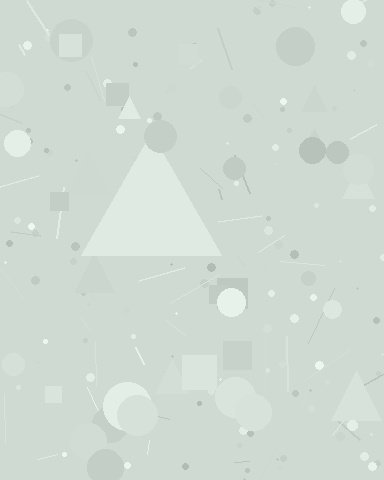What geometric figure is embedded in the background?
A triangle is embedded in the background.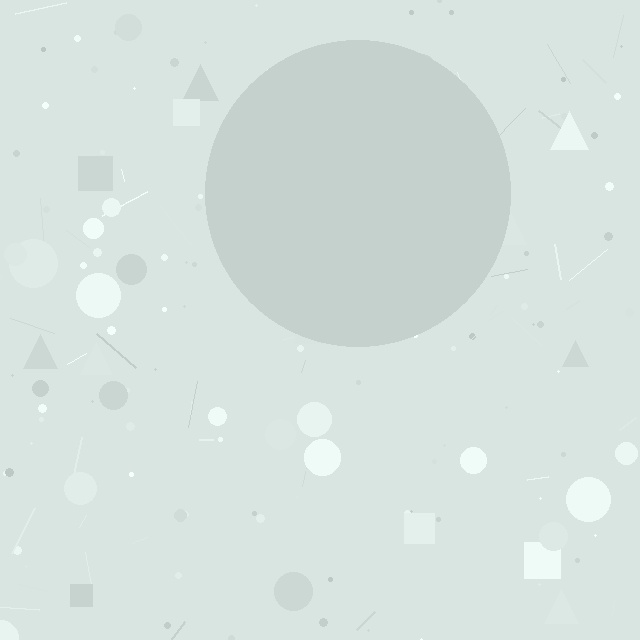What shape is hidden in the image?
A circle is hidden in the image.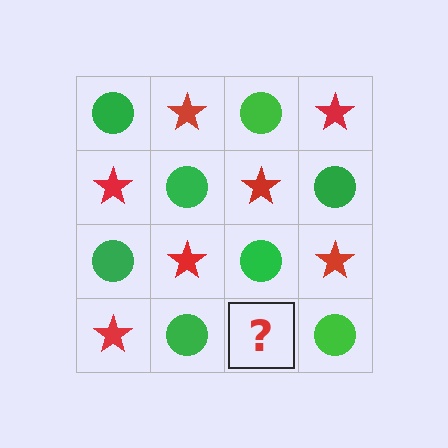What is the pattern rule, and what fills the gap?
The rule is that it alternates green circle and red star in a checkerboard pattern. The gap should be filled with a red star.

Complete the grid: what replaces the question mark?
The question mark should be replaced with a red star.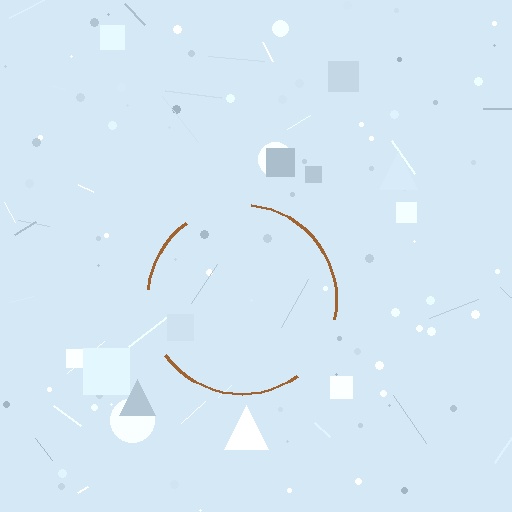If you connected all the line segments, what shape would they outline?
They would outline a circle.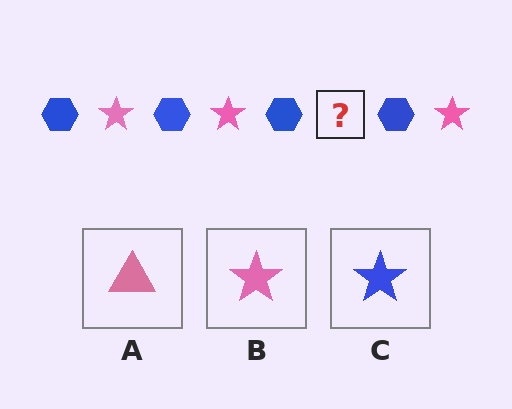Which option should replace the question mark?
Option B.